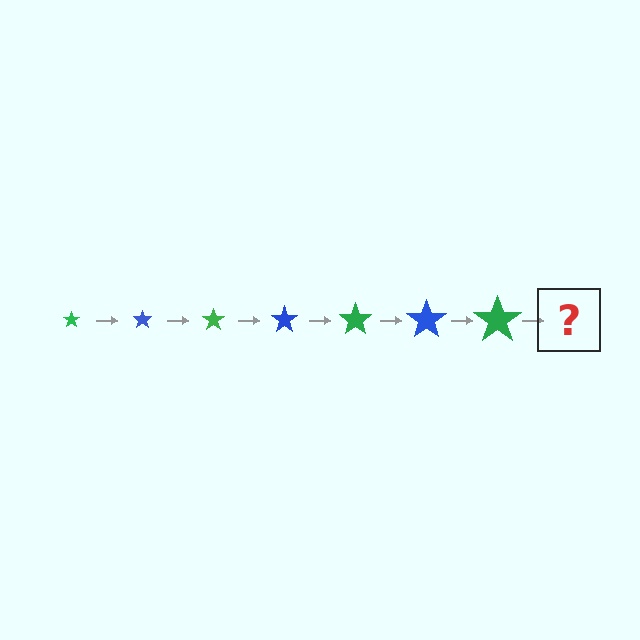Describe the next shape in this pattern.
It should be a blue star, larger than the previous one.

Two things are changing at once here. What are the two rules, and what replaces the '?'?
The two rules are that the star grows larger each step and the color cycles through green and blue. The '?' should be a blue star, larger than the previous one.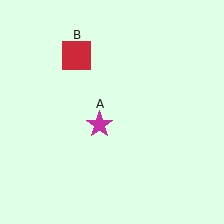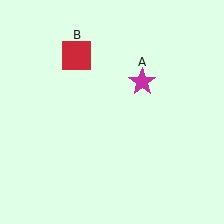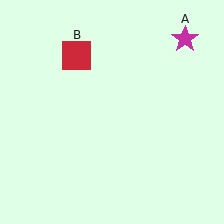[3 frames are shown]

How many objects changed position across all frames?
1 object changed position: magenta star (object A).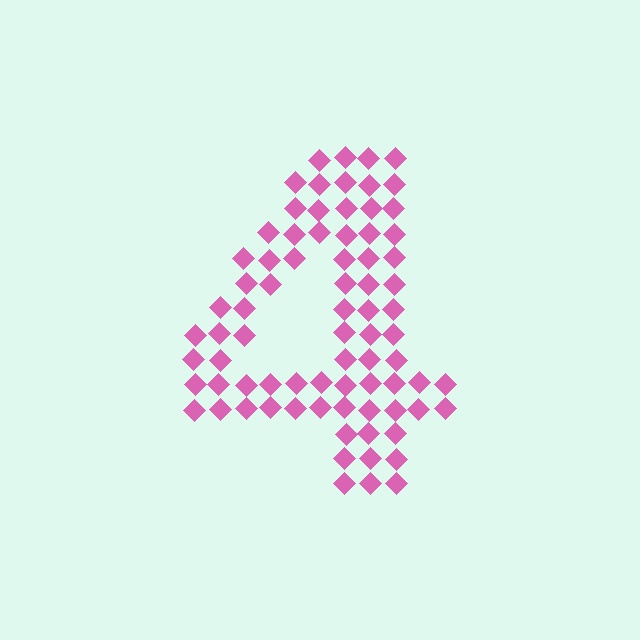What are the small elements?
The small elements are diamonds.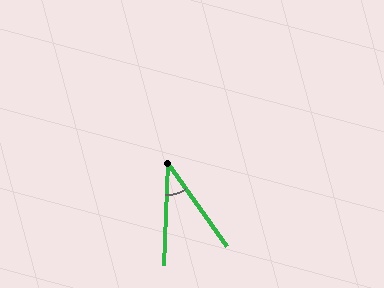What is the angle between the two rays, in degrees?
Approximately 38 degrees.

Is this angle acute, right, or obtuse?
It is acute.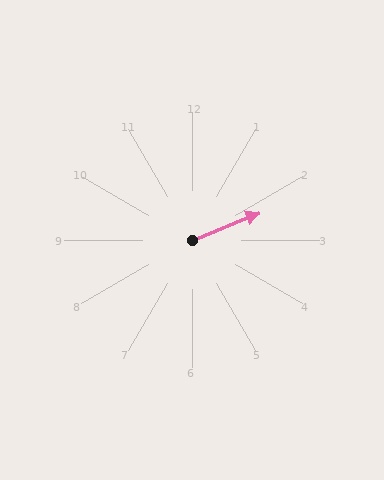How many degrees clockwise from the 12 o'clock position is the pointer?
Approximately 68 degrees.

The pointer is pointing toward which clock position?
Roughly 2 o'clock.